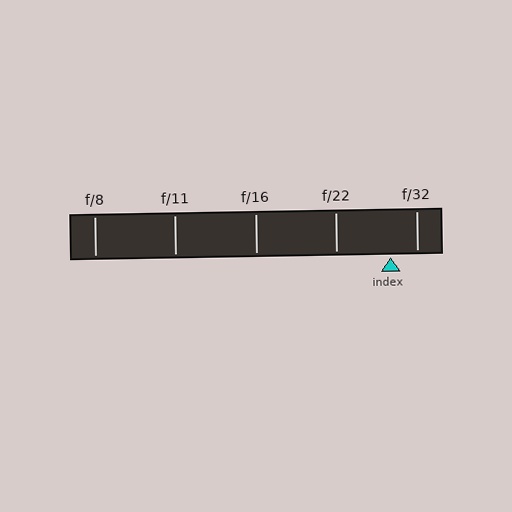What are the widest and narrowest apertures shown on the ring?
The widest aperture shown is f/8 and the narrowest is f/32.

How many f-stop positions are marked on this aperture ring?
There are 5 f-stop positions marked.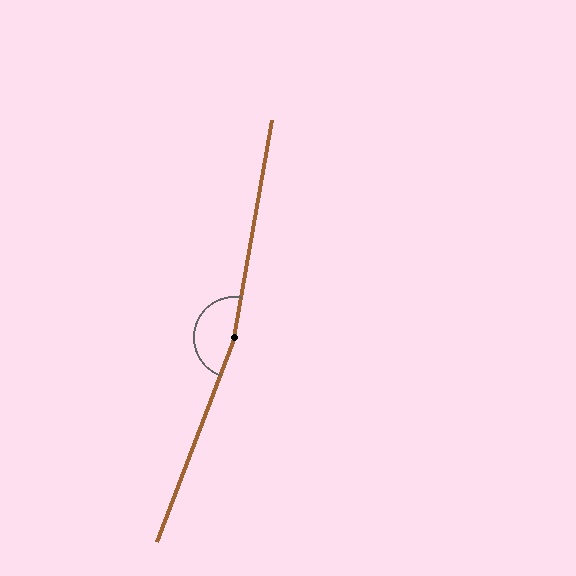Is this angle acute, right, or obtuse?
It is obtuse.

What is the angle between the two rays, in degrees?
Approximately 169 degrees.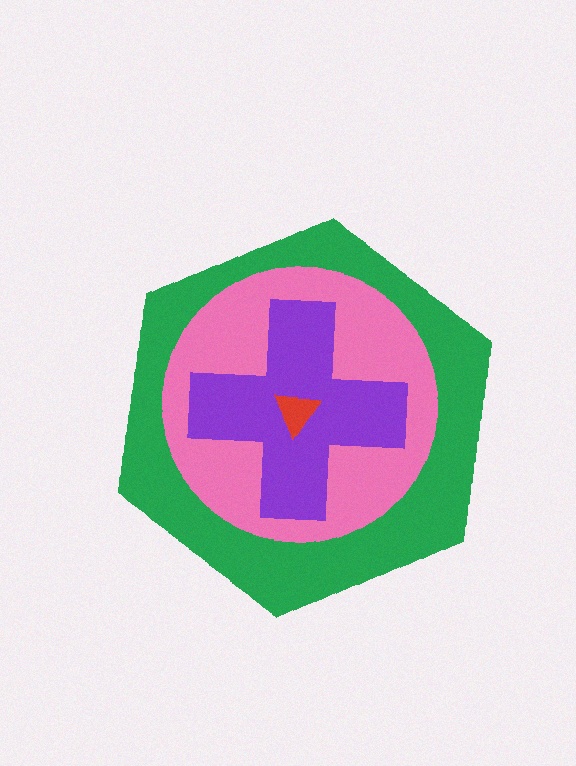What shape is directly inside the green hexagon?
The pink circle.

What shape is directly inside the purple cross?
The red triangle.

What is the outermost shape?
The green hexagon.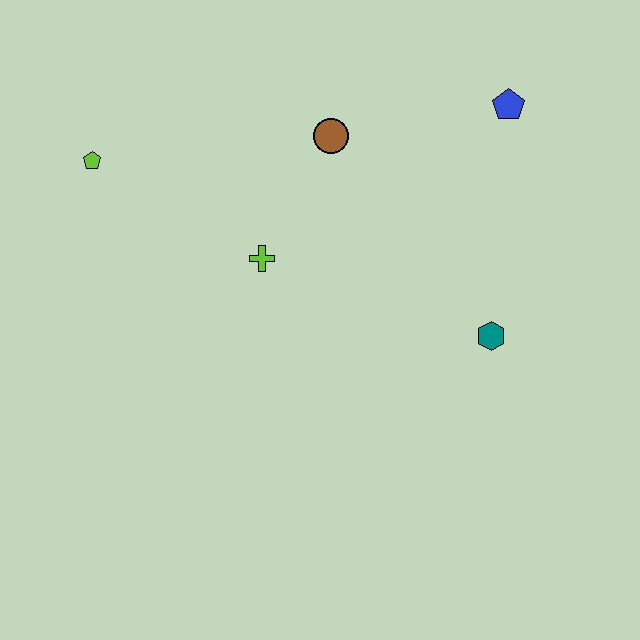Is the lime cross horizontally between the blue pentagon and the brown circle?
No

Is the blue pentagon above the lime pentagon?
Yes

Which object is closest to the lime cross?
The brown circle is closest to the lime cross.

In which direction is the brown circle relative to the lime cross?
The brown circle is above the lime cross.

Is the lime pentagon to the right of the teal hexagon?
No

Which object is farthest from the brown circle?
The teal hexagon is farthest from the brown circle.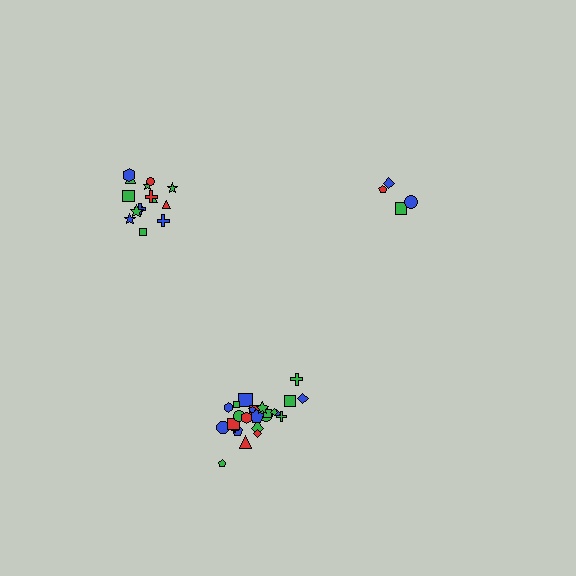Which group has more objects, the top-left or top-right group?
The top-left group.